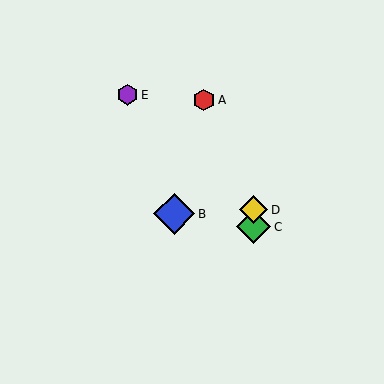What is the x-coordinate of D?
Object D is at x≈254.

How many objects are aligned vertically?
2 objects (C, D) are aligned vertically.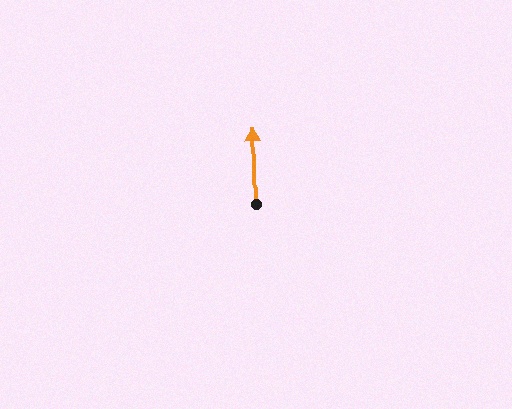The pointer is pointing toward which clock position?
Roughly 12 o'clock.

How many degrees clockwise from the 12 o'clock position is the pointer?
Approximately 359 degrees.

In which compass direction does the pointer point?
North.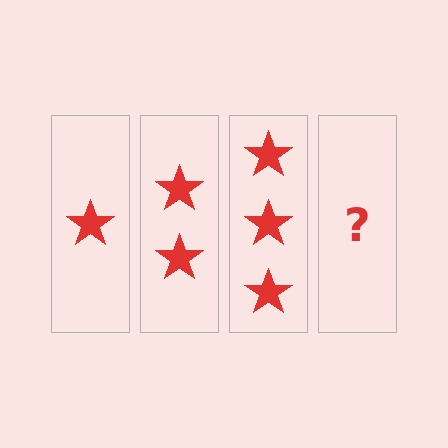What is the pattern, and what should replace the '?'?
The pattern is that each step adds one more star. The '?' should be 4 stars.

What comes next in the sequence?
The next element should be 4 stars.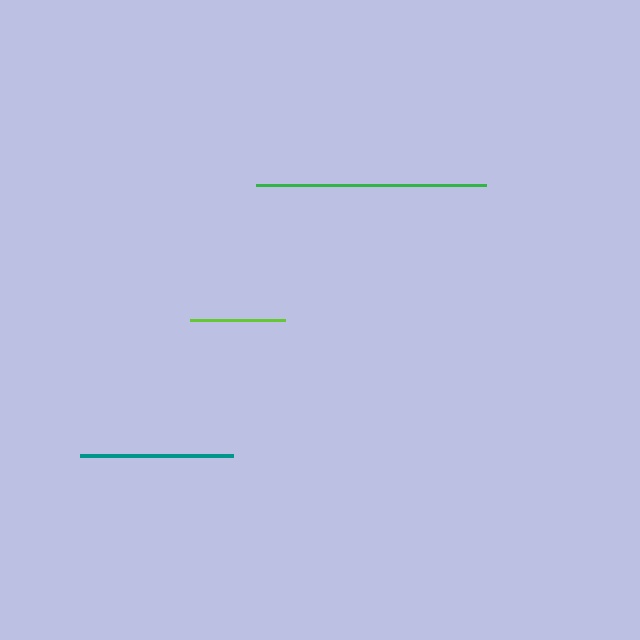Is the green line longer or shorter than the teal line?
The green line is longer than the teal line.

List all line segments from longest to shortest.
From longest to shortest: green, teal, lime.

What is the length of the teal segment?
The teal segment is approximately 153 pixels long.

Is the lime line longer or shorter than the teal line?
The teal line is longer than the lime line.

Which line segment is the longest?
The green line is the longest at approximately 230 pixels.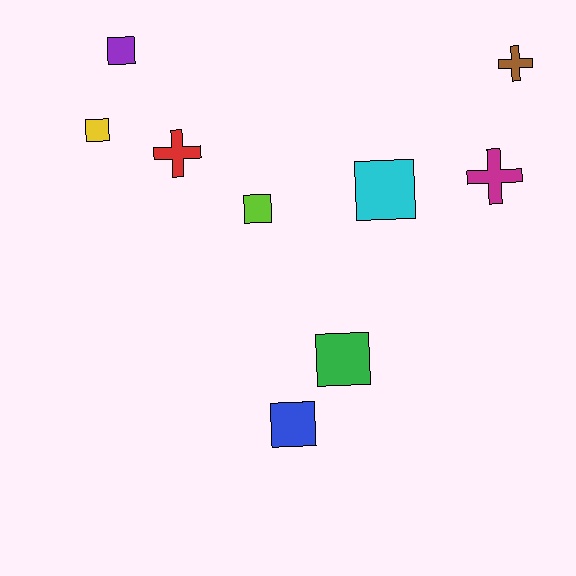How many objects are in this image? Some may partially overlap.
There are 9 objects.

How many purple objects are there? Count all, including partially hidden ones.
There is 1 purple object.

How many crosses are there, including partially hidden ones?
There are 3 crosses.